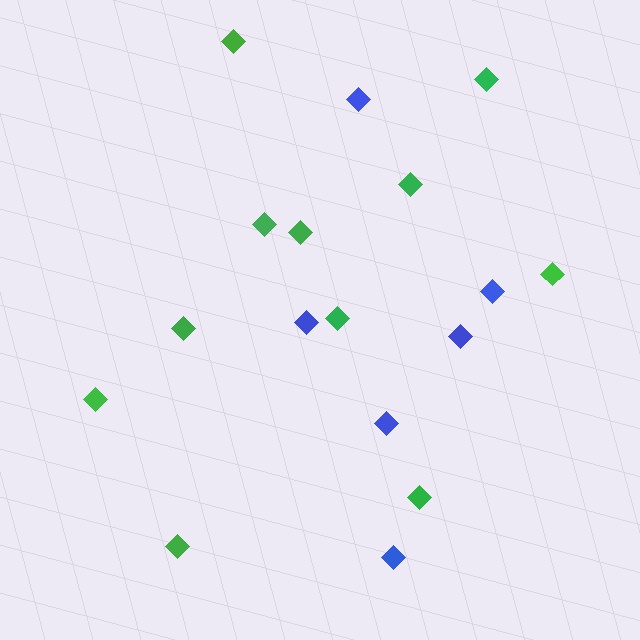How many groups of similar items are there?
There are 2 groups: one group of blue diamonds (6) and one group of green diamonds (11).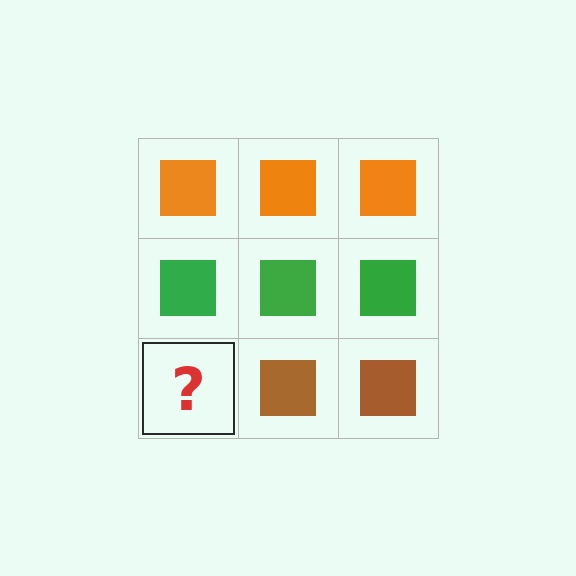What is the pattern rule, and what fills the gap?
The rule is that each row has a consistent color. The gap should be filled with a brown square.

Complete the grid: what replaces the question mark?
The question mark should be replaced with a brown square.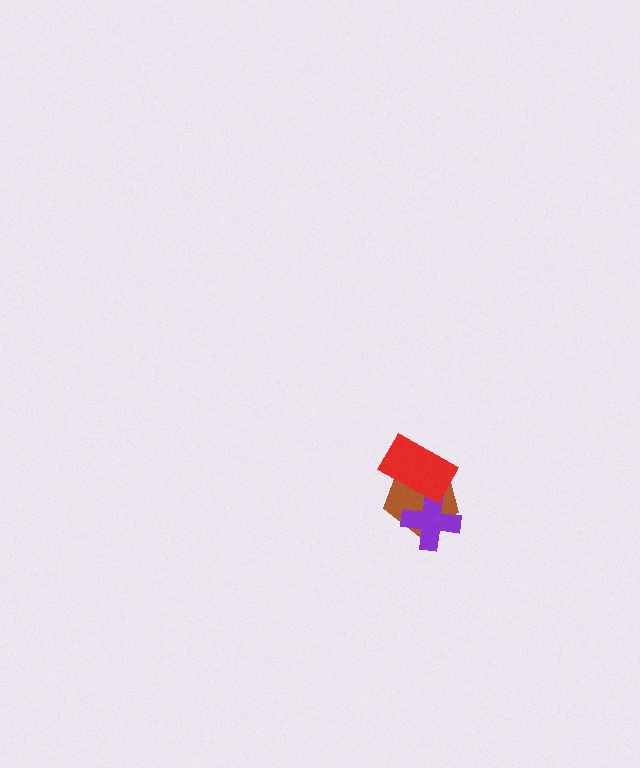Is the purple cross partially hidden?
Yes, it is partially covered by another shape.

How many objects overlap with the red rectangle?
2 objects overlap with the red rectangle.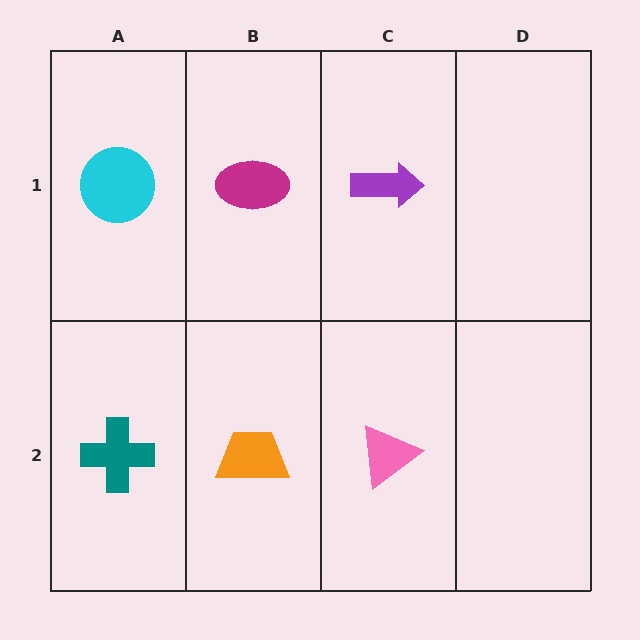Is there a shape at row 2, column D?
No, that cell is empty.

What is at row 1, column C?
A purple arrow.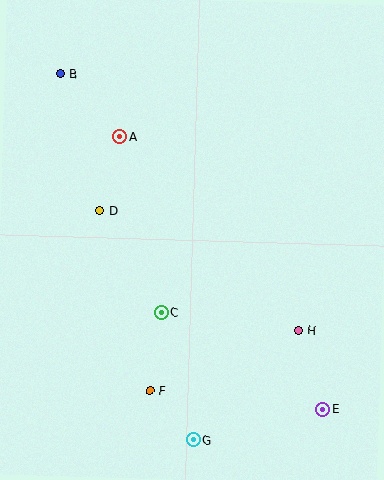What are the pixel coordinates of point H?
Point H is at (299, 330).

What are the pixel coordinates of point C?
Point C is at (161, 313).